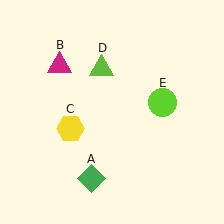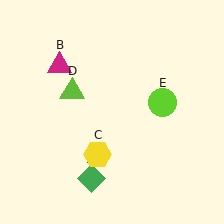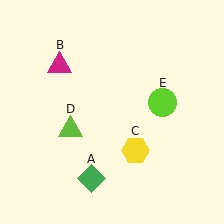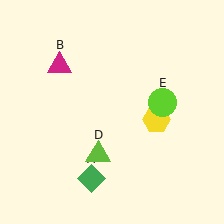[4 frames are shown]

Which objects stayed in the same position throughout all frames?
Green diamond (object A) and magenta triangle (object B) and lime circle (object E) remained stationary.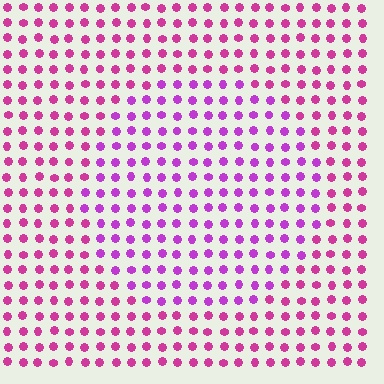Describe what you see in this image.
The image is filled with small magenta elements in a uniform arrangement. A circle-shaped region is visible where the elements are tinted to a slightly different hue, forming a subtle color boundary.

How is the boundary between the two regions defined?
The boundary is defined purely by a slight shift in hue (about 28 degrees). Spacing, size, and orientation are identical on both sides.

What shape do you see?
I see a circle.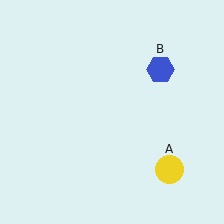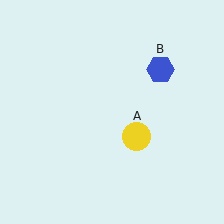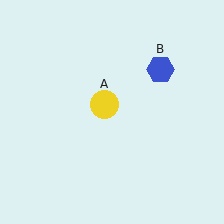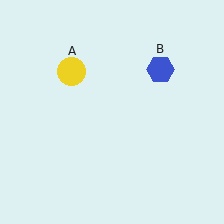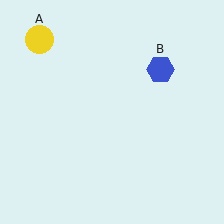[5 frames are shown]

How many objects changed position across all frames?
1 object changed position: yellow circle (object A).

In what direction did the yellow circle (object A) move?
The yellow circle (object A) moved up and to the left.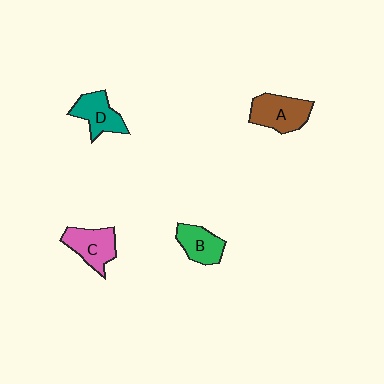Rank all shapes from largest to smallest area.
From largest to smallest: A (brown), C (pink), D (teal), B (green).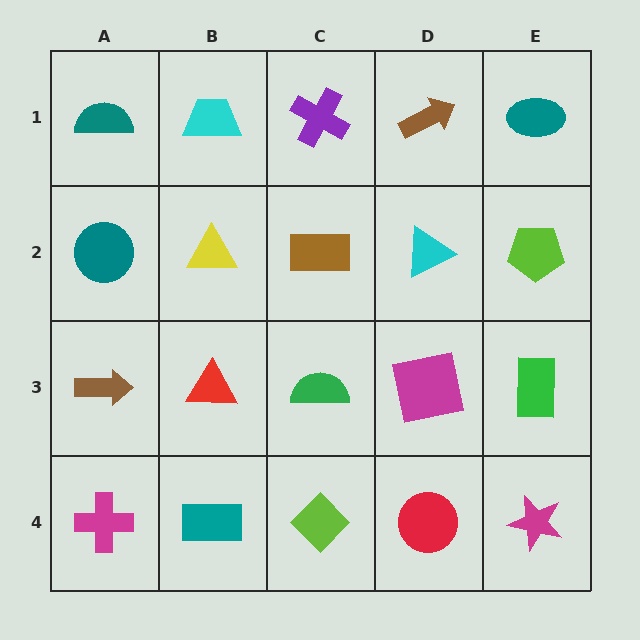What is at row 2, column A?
A teal circle.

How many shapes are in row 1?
5 shapes.